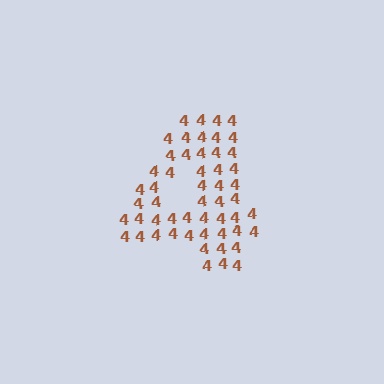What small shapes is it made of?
It is made of small digit 4's.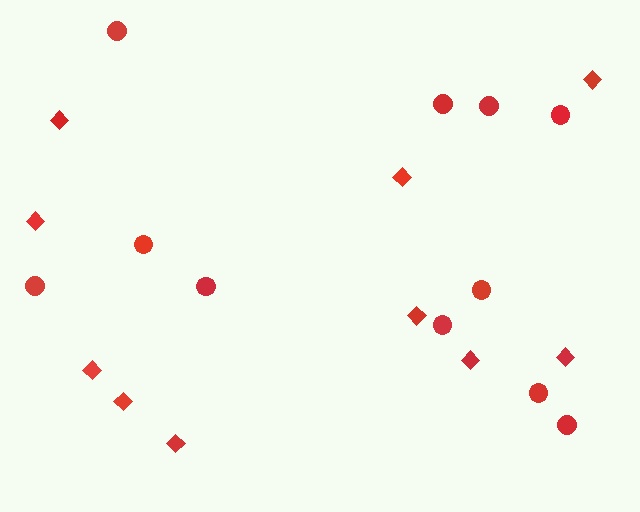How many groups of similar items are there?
There are 2 groups: one group of circles (11) and one group of diamonds (10).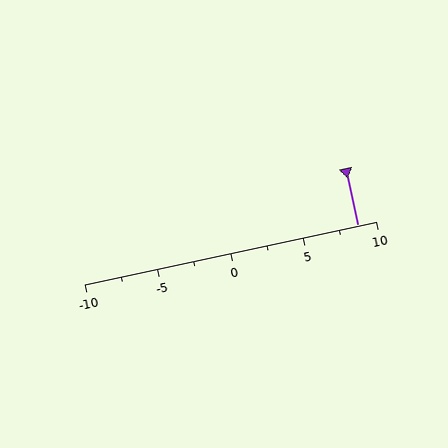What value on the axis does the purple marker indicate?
The marker indicates approximately 8.8.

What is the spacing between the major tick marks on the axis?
The major ticks are spaced 5 apart.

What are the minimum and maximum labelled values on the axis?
The axis runs from -10 to 10.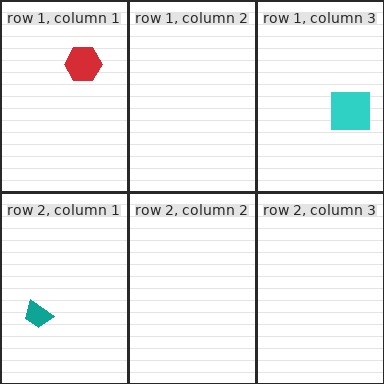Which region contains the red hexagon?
The row 1, column 1 region.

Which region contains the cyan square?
The row 1, column 3 region.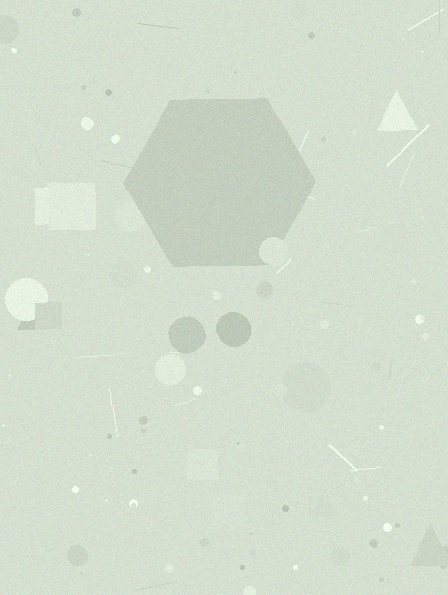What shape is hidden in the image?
A hexagon is hidden in the image.